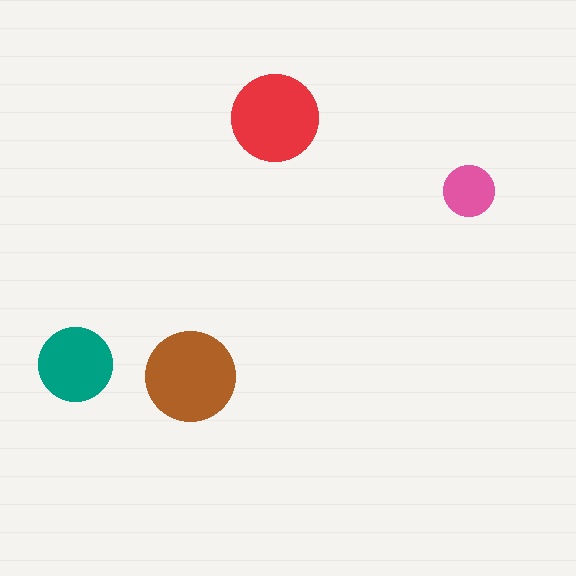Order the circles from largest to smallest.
the brown one, the red one, the teal one, the pink one.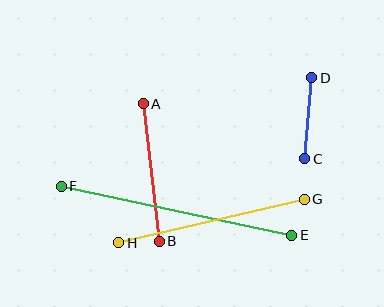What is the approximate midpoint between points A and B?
The midpoint is at approximately (151, 172) pixels.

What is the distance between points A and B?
The distance is approximately 138 pixels.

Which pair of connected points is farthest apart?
Points E and F are farthest apart.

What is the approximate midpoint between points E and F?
The midpoint is at approximately (177, 211) pixels.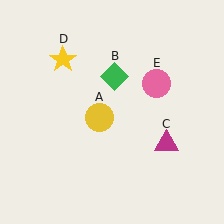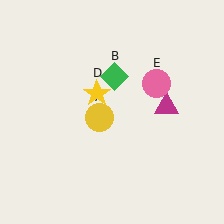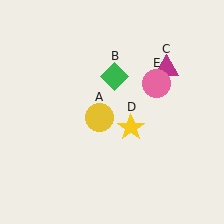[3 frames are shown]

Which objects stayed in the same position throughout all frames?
Yellow circle (object A) and green diamond (object B) and pink circle (object E) remained stationary.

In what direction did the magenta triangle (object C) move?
The magenta triangle (object C) moved up.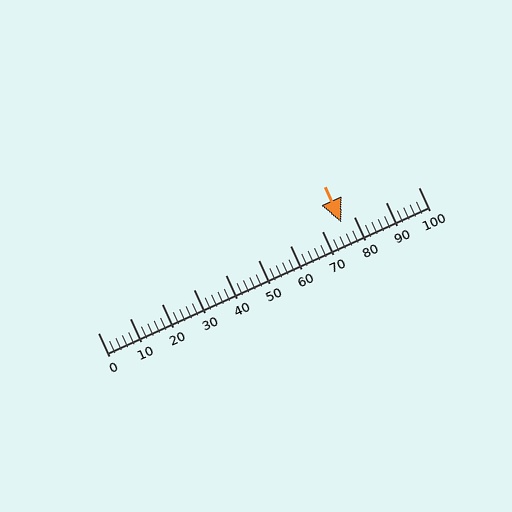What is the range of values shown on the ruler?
The ruler shows values from 0 to 100.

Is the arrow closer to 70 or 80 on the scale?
The arrow is closer to 80.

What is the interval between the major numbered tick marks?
The major tick marks are spaced 10 units apart.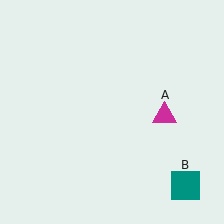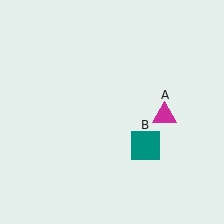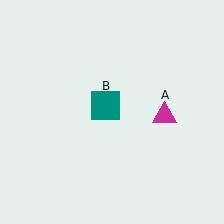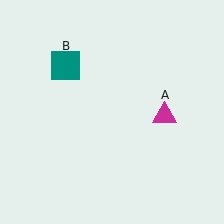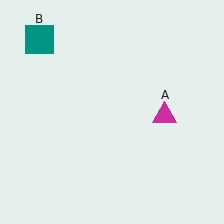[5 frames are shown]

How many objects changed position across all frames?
1 object changed position: teal square (object B).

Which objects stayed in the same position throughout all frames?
Magenta triangle (object A) remained stationary.